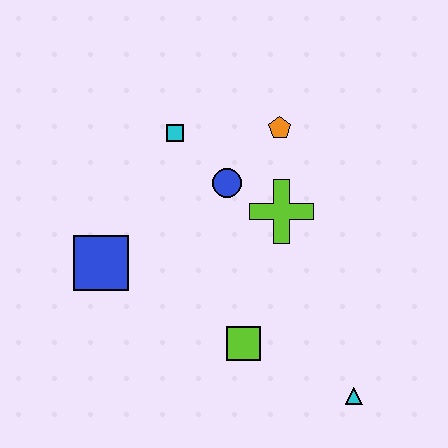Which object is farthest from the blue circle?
The cyan triangle is farthest from the blue circle.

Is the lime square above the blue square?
No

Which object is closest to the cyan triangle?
The lime square is closest to the cyan triangle.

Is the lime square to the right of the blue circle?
Yes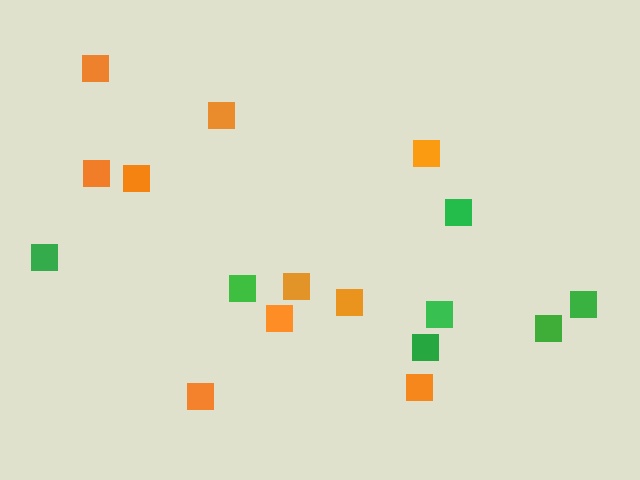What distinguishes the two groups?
There are 2 groups: one group of orange squares (10) and one group of green squares (7).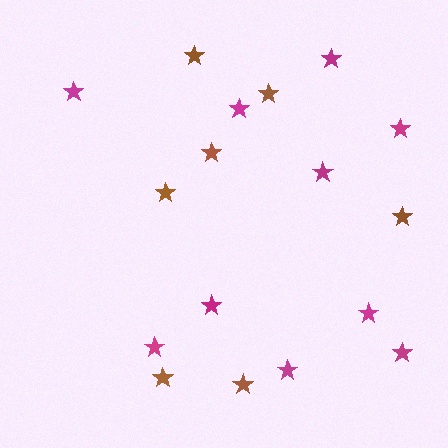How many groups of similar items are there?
There are 2 groups: one group of magenta stars (10) and one group of brown stars (7).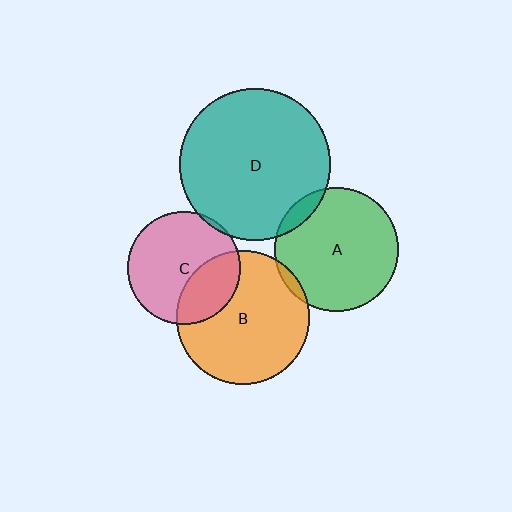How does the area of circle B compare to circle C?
Approximately 1.4 times.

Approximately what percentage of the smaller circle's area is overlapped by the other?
Approximately 5%.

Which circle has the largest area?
Circle D (teal).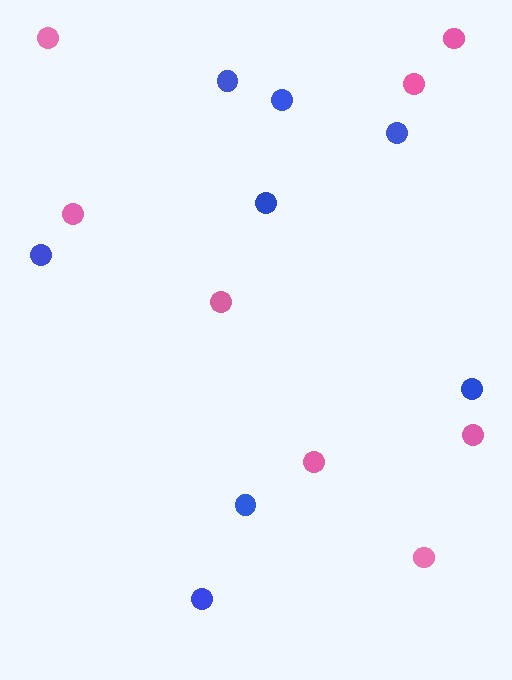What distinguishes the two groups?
There are 2 groups: one group of pink circles (8) and one group of blue circles (8).